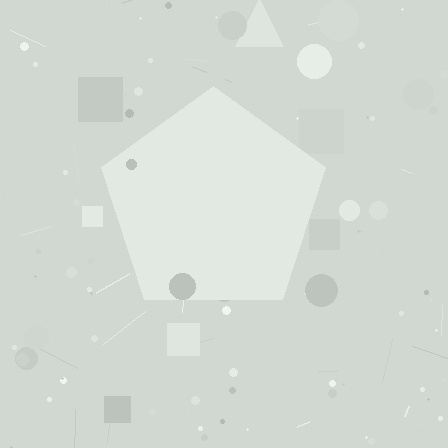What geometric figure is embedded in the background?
A pentagon is embedded in the background.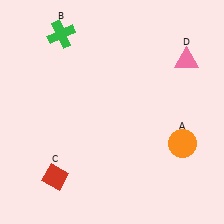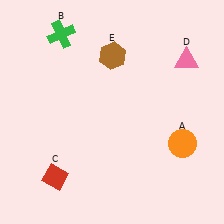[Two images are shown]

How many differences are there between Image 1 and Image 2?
There is 1 difference between the two images.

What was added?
A brown hexagon (E) was added in Image 2.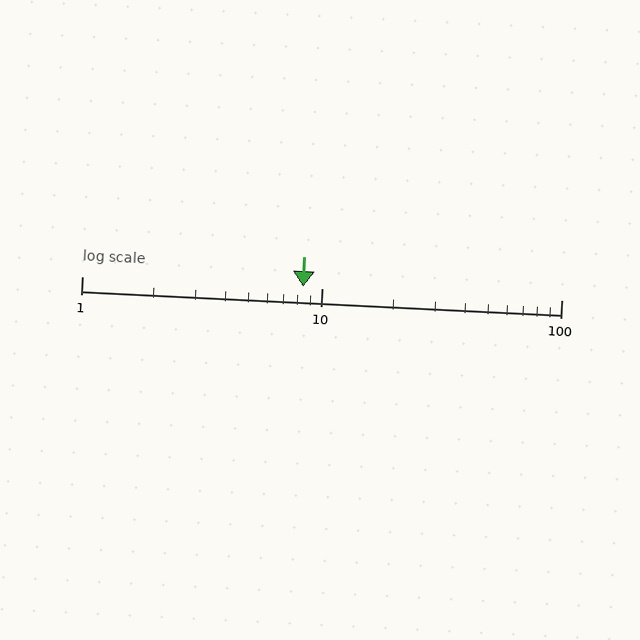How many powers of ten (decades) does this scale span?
The scale spans 2 decades, from 1 to 100.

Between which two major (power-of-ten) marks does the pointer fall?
The pointer is between 1 and 10.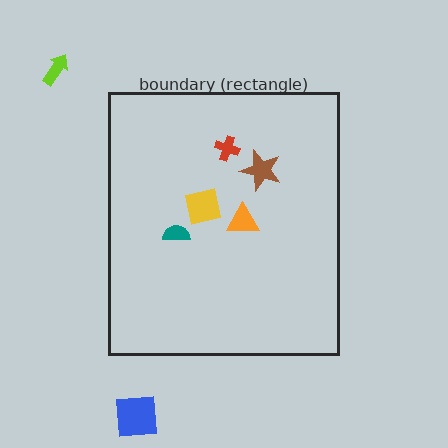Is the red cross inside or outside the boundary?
Inside.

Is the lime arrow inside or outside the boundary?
Outside.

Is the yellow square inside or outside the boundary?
Inside.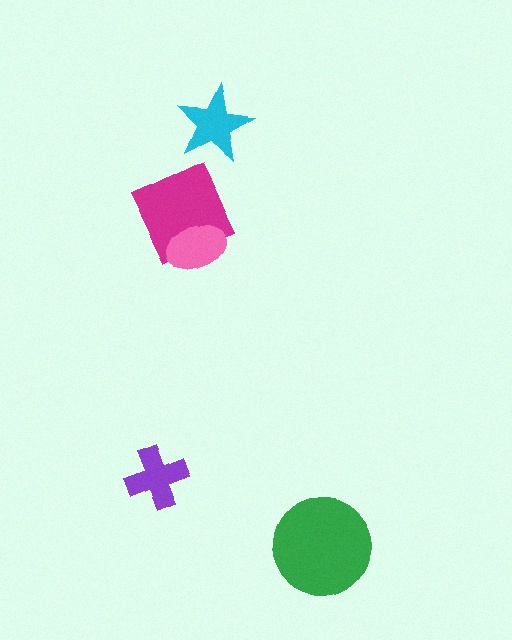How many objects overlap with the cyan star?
0 objects overlap with the cyan star.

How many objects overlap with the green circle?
0 objects overlap with the green circle.